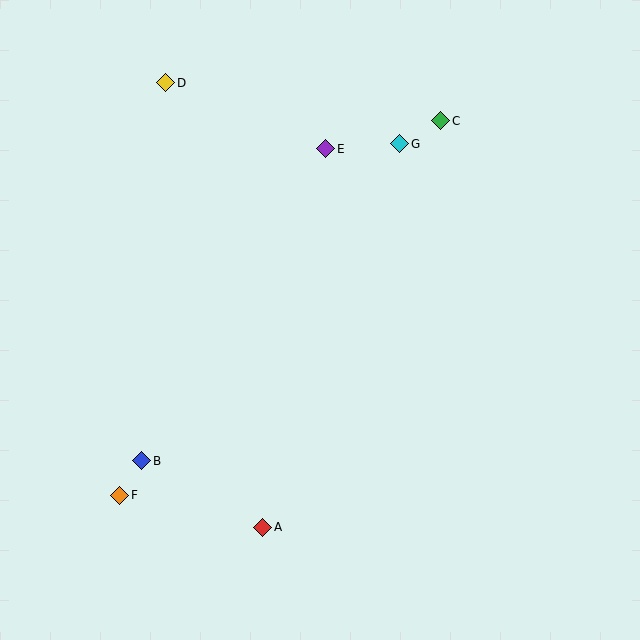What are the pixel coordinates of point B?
Point B is at (142, 461).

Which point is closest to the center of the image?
Point E at (326, 149) is closest to the center.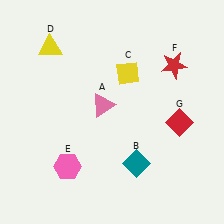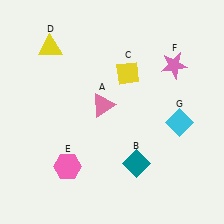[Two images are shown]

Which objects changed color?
F changed from red to pink. G changed from red to cyan.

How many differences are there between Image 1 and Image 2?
There are 2 differences between the two images.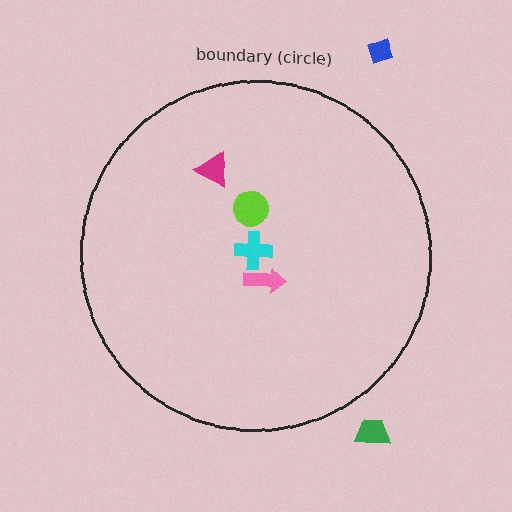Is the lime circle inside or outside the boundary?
Inside.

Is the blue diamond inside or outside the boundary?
Outside.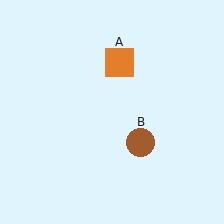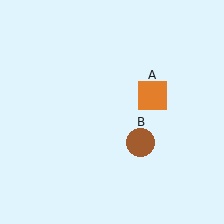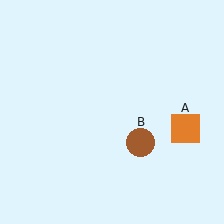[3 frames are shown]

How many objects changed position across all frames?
1 object changed position: orange square (object A).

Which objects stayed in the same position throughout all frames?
Brown circle (object B) remained stationary.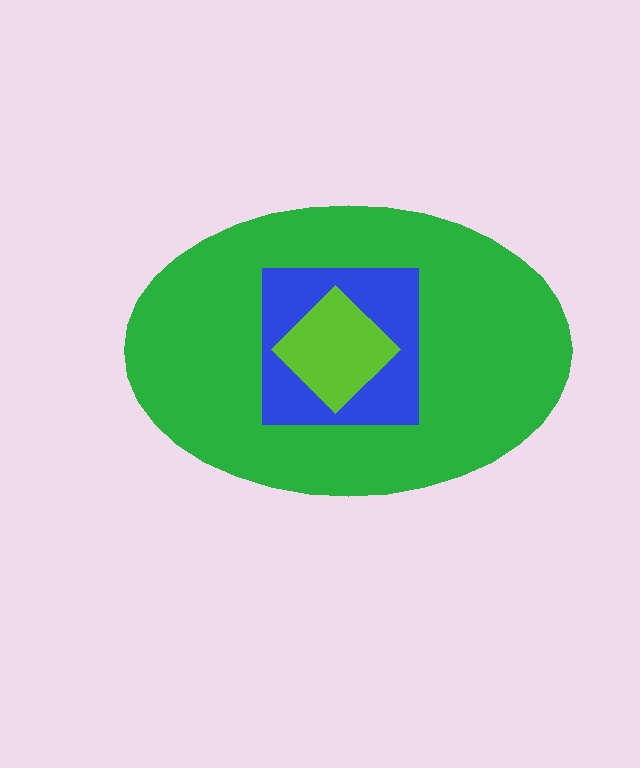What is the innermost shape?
The lime diamond.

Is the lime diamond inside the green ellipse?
Yes.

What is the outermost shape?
The green ellipse.